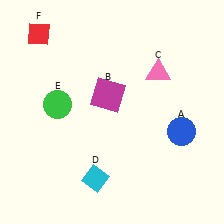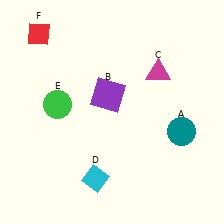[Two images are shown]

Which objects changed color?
A changed from blue to teal. B changed from magenta to purple. C changed from pink to magenta.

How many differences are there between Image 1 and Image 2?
There are 3 differences between the two images.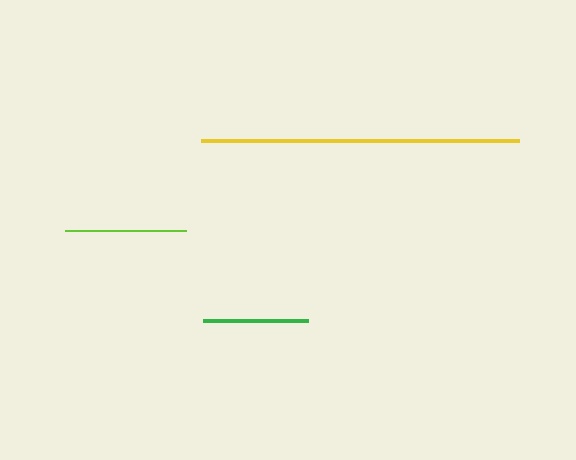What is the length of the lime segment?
The lime segment is approximately 121 pixels long.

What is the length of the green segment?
The green segment is approximately 105 pixels long.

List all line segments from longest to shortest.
From longest to shortest: yellow, lime, green.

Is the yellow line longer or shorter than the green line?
The yellow line is longer than the green line.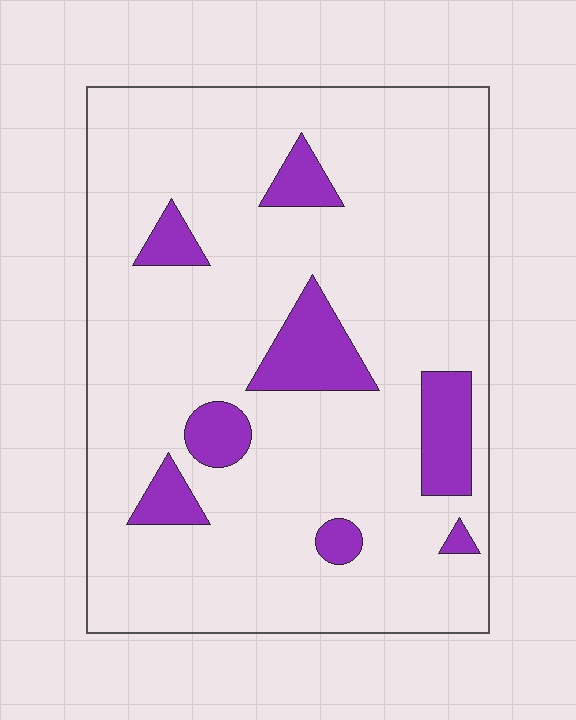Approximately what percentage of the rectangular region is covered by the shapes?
Approximately 15%.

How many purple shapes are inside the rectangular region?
8.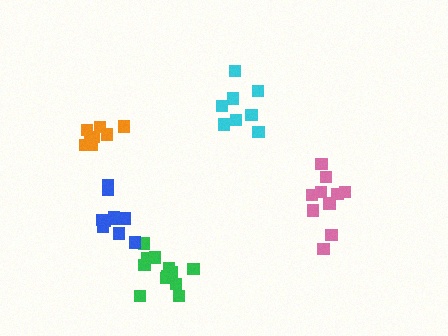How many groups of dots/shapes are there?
There are 5 groups.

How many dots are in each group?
Group 1: 12 dots, Group 2: 10 dots, Group 3: 9 dots, Group 4: 10 dots, Group 5: 8 dots (49 total).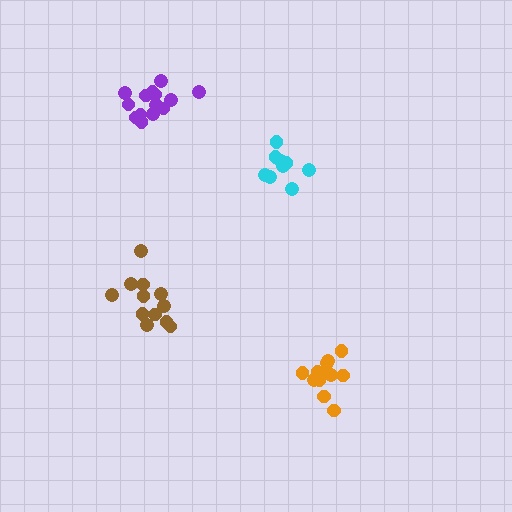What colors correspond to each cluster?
The clusters are colored: orange, cyan, purple, brown.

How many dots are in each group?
Group 1: 12 dots, Group 2: 9 dots, Group 3: 14 dots, Group 4: 12 dots (47 total).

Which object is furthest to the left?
The brown cluster is leftmost.